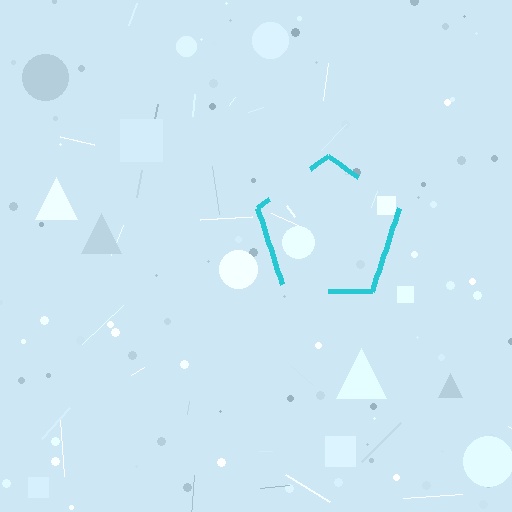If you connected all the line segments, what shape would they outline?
They would outline a pentagon.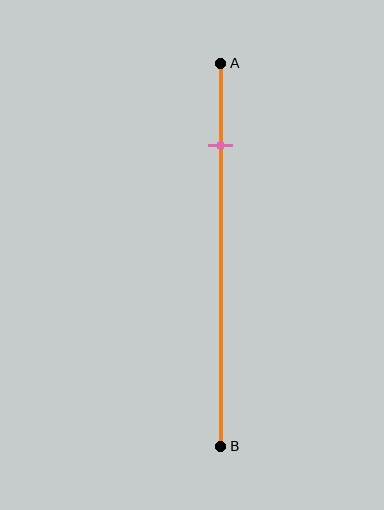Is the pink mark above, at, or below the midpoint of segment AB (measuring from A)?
The pink mark is above the midpoint of segment AB.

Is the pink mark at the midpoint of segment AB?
No, the mark is at about 20% from A, not at the 50% midpoint.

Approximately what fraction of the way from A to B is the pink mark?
The pink mark is approximately 20% of the way from A to B.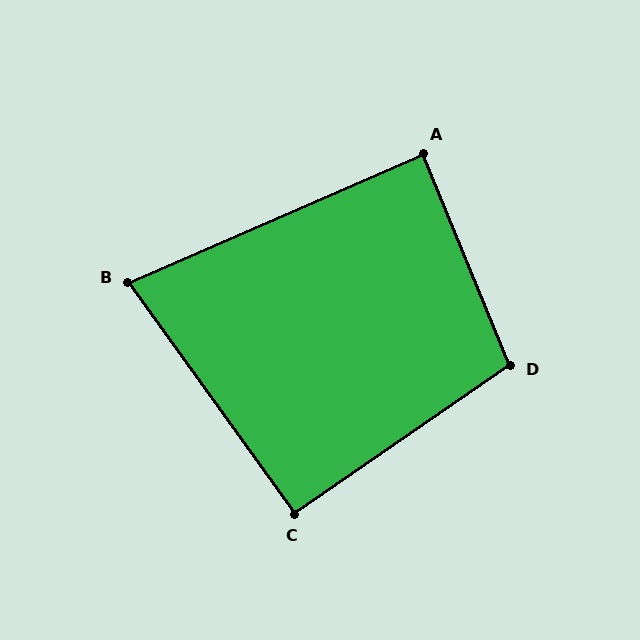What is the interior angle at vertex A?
Approximately 89 degrees (approximately right).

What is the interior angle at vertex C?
Approximately 91 degrees (approximately right).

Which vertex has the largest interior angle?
D, at approximately 102 degrees.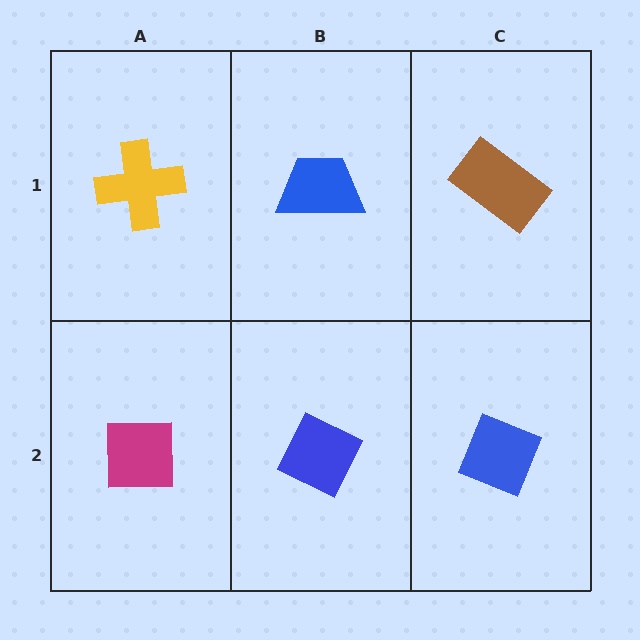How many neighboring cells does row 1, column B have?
3.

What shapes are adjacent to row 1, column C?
A blue diamond (row 2, column C), a blue trapezoid (row 1, column B).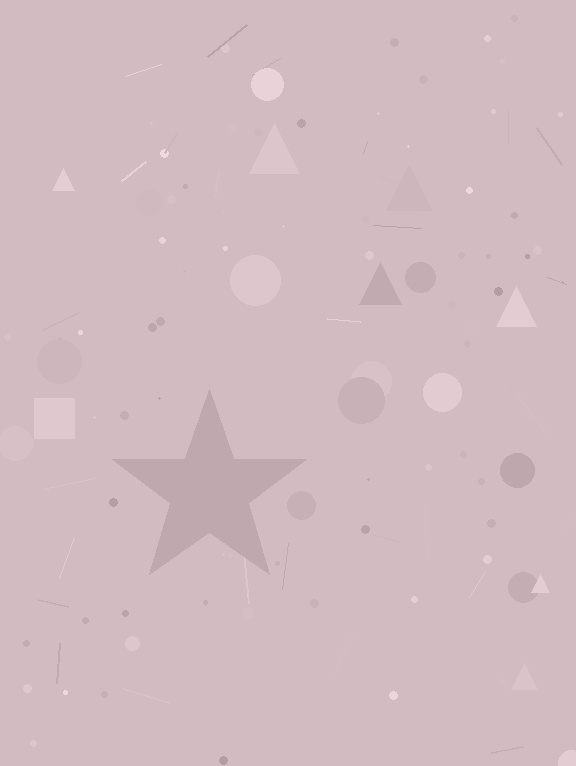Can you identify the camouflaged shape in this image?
The camouflaged shape is a star.